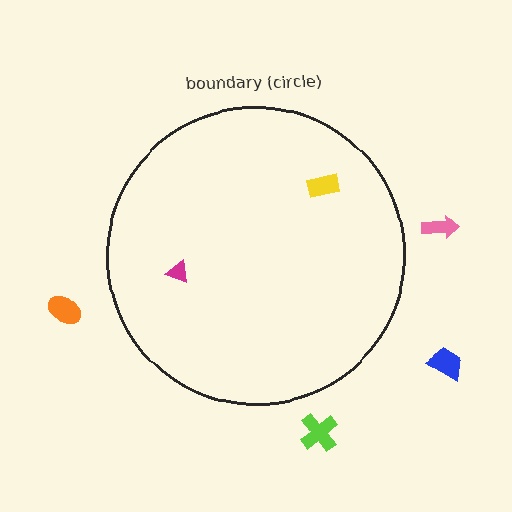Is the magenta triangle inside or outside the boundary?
Inside.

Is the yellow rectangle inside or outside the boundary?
Inside.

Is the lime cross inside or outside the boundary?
Outside.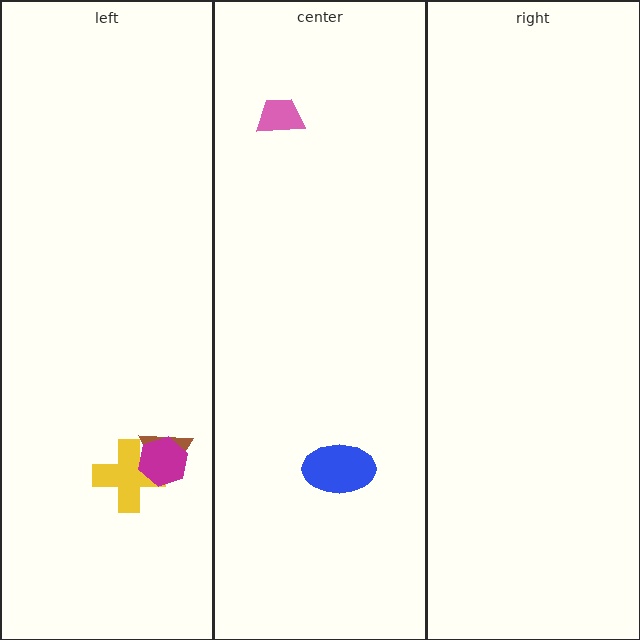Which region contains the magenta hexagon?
The left region.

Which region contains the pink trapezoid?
The center region.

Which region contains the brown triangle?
The left region.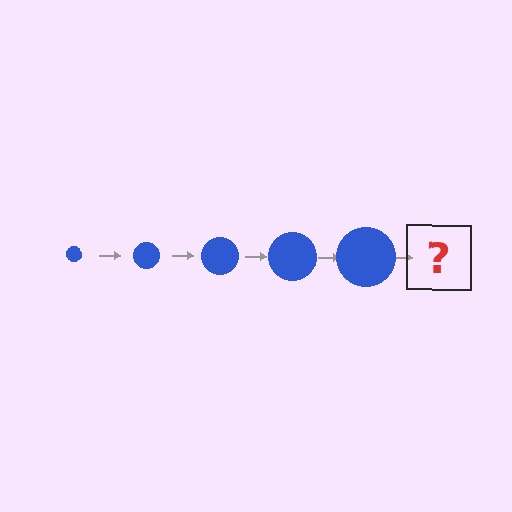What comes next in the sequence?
The next element should be a blue circle, larger than the previous one.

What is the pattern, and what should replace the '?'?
The pattern is that the circle gets progressively larger each step. The '?' should be a blue circle, larger than the previous one.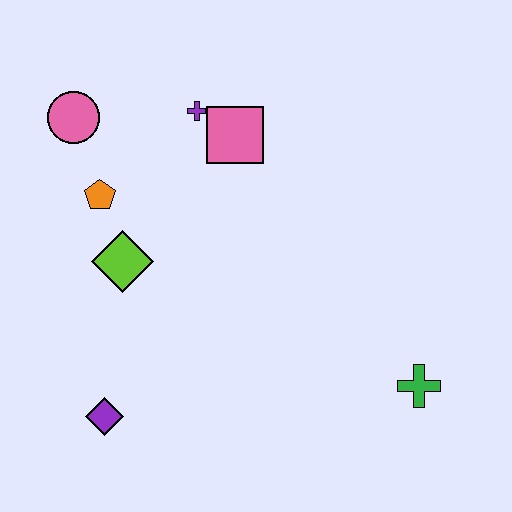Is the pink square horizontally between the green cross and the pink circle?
Yes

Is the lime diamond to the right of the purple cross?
No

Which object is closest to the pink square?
The purple cross is closest to the pink square.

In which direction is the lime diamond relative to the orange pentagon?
The lime diamond is below the orange pentagon.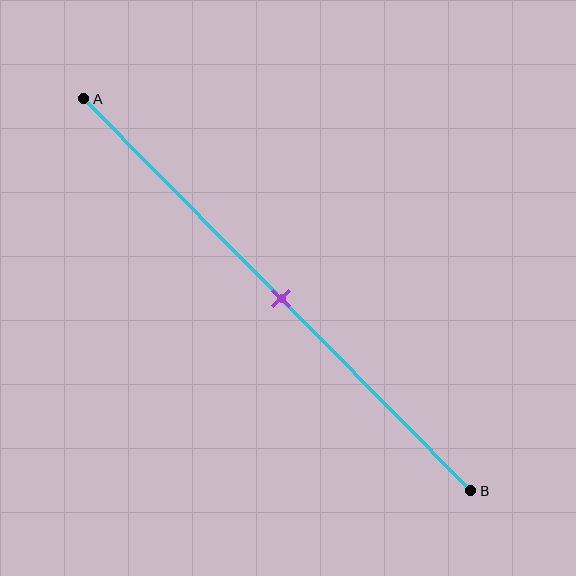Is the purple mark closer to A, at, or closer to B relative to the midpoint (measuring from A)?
The purple mark is approximately at the midpoint of segment AB.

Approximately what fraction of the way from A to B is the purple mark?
The purple mark is approximately 50% of the way from A to B.